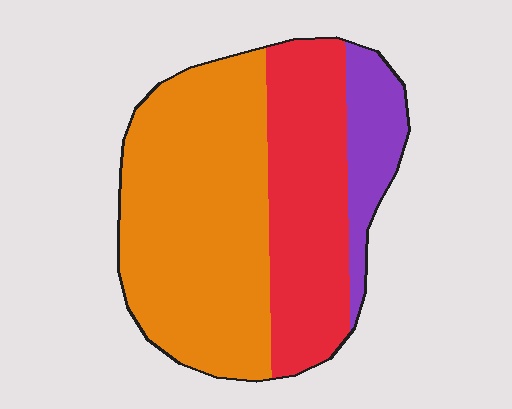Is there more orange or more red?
Orange.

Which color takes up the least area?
Purple, at roughly 15%.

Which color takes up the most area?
Orange, at roughly 55%.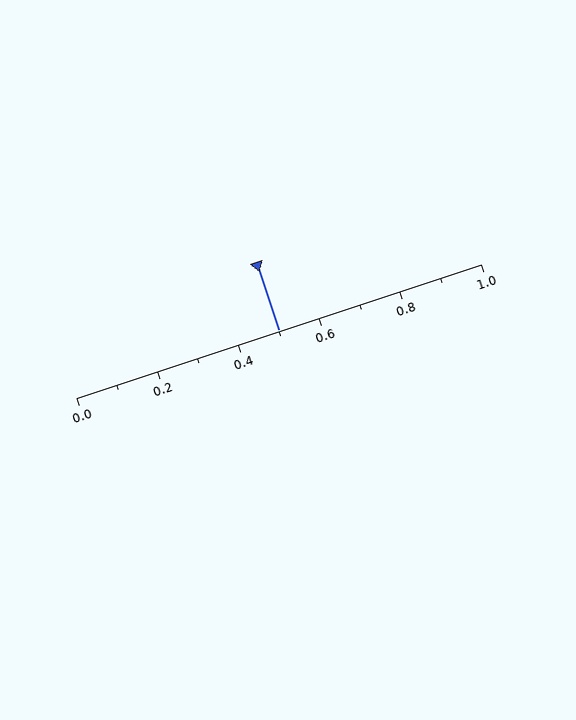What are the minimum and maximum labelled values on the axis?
The axis runs from 0.0 to 1.0.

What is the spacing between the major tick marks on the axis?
The major ticks are spaced 0.2 apart.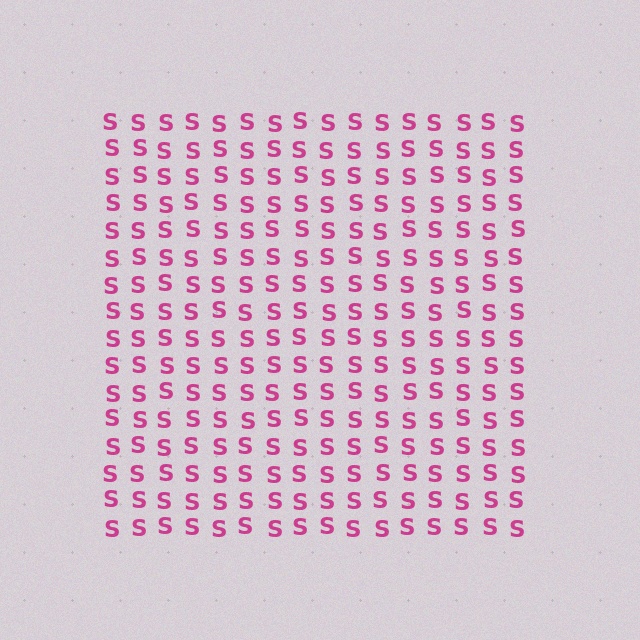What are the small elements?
The small elements are letter S's.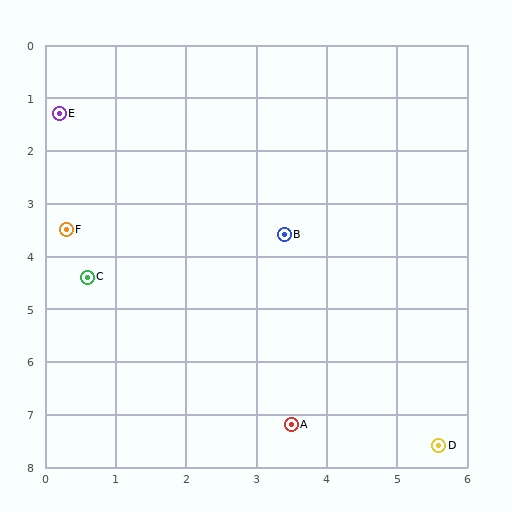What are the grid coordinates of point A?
Point A is at approximately (3.5, 7.2).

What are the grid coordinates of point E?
Point E is at approximately (0.2, 1.3).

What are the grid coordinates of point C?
Point C is at approximately (0.6, 4.4).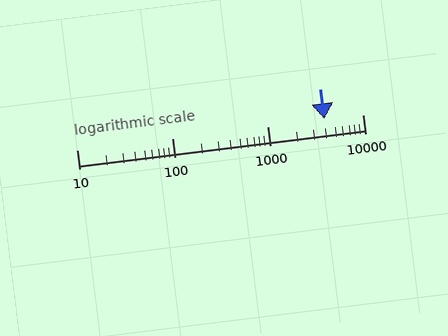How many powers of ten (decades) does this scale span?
The scale spans 3 decades, from 10 to 10000.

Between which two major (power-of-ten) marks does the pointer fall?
The pointer is between 1000 and 10000.